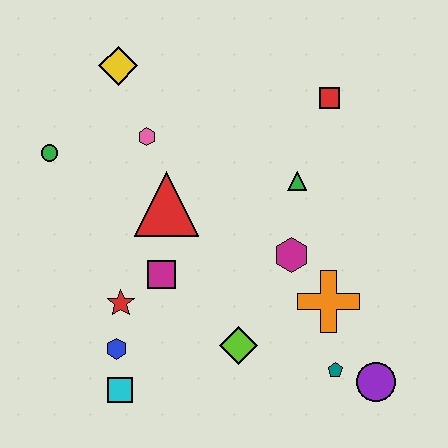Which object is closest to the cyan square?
The blue hexagon is closest to the cyan square.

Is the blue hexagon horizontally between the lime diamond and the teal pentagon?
No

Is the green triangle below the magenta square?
No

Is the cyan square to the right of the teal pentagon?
No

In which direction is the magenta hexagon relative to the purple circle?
The magenta hexagon is above the purple circle.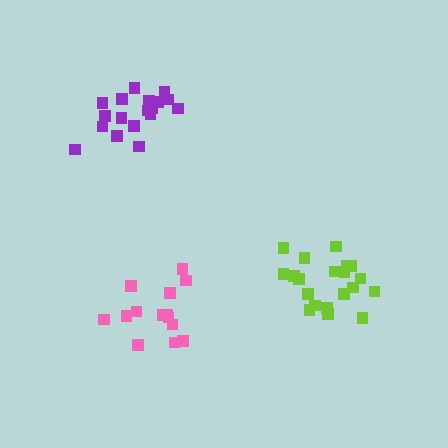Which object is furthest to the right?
The lime cluster is rightmost.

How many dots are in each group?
Group 1: 18 dots, Group 2: 14 dots, Group 3: 20 dots (52 total).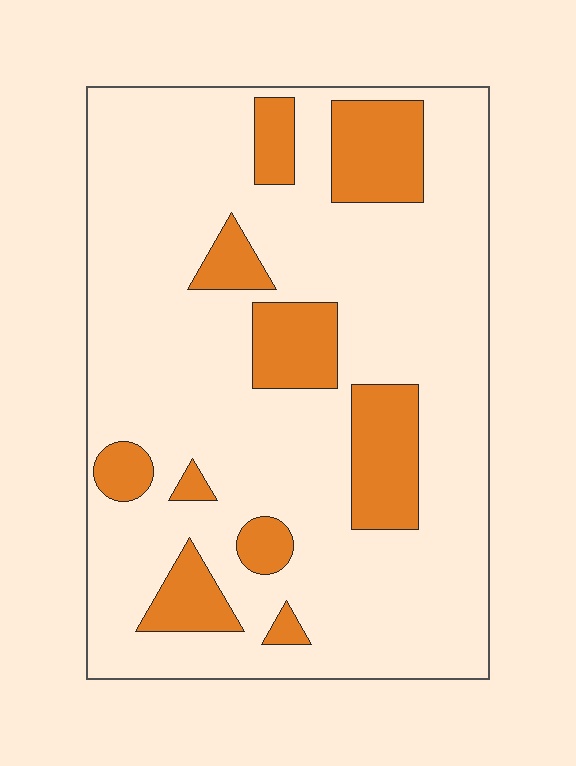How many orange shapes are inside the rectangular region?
10.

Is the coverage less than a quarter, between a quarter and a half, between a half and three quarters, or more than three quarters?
Less than a quarter.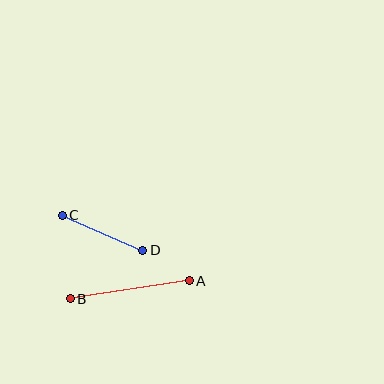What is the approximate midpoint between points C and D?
The midpoint is at approximately (103, 233) pixels.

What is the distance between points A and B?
The distance is approximately 120 pixels.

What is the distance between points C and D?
The distance is approximately 88 pixels.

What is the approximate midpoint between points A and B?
The midpoint is at approximately (130, 290) pixels.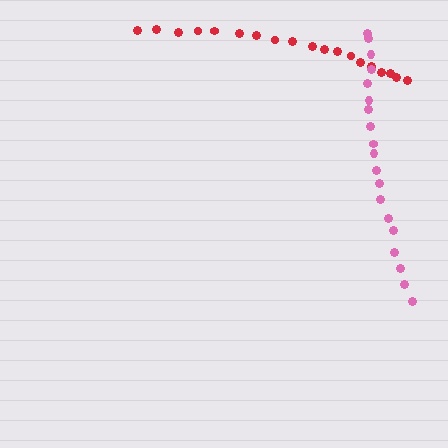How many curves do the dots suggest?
There are 2 distinct paths.